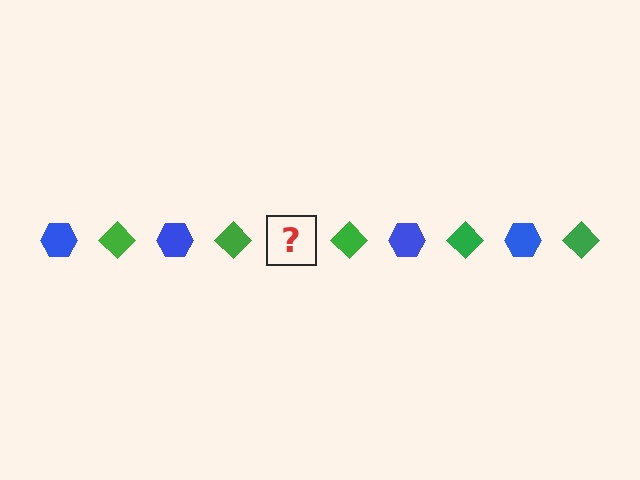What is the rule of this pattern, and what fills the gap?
The rule is that the pattern alternates between blue hexagon and green diamond. The gap should be filled with a blue hexagon.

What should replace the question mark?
The question mark should be replaced with a blue hexagon.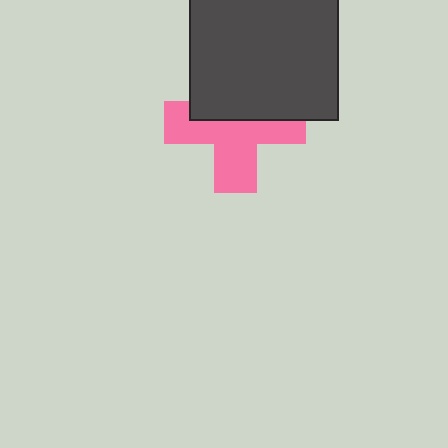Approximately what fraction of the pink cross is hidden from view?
Roughly 44% of the pink cross is hidden behind the dark gray rectangle.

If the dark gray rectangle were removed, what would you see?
You would see the complete pink cross.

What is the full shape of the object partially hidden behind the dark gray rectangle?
The partially hidden object is a pink cross.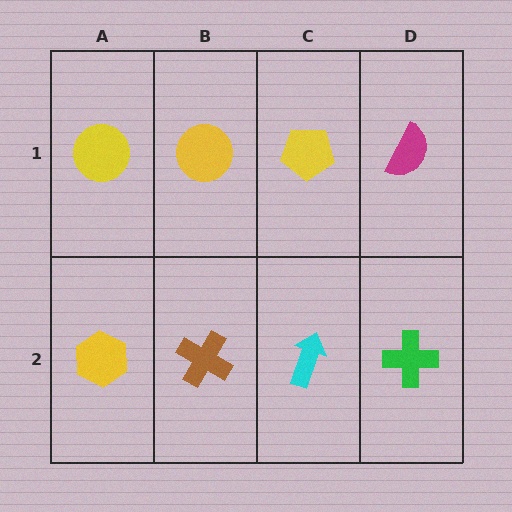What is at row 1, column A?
A yellow circle.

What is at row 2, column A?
A yellow hexagon.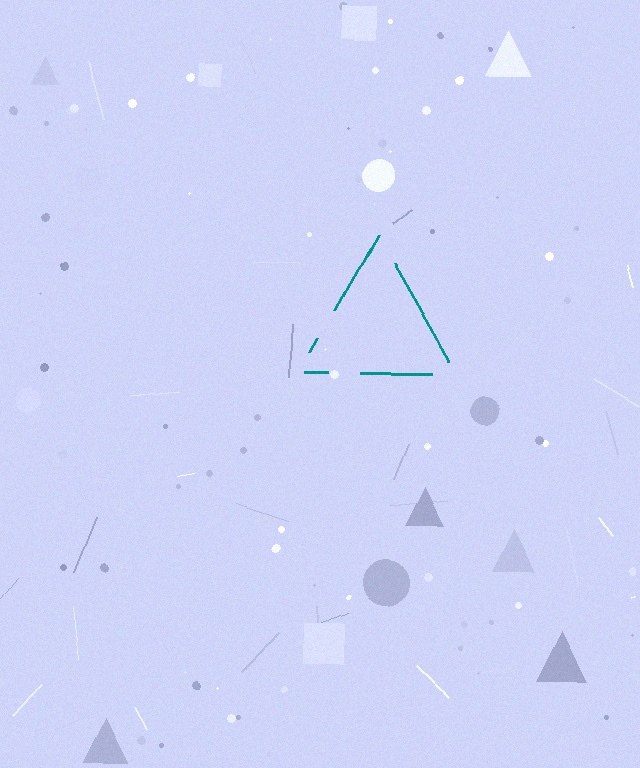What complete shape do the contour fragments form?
The contour fragments form a triangle.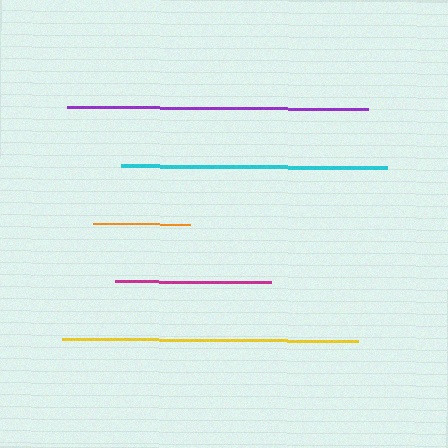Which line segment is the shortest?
The orange line is the shortest at approximately 97 pixels.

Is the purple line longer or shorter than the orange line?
The purple line is longer than the orange line.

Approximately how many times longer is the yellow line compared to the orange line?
The yellow line is approximately 3.0 times the length of the orange line.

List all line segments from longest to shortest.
From longest to shortest: purple, yellow, cyan, magenta, orange.